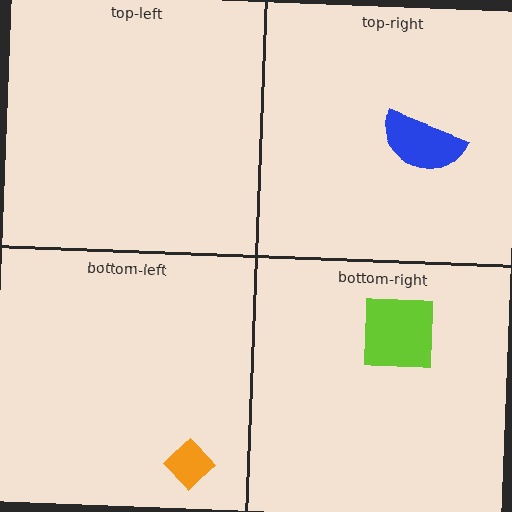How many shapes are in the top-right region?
1.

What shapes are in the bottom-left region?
The orange diamond.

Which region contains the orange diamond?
The bottom-left region.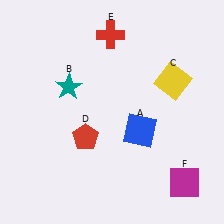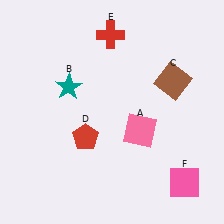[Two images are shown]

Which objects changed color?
A changed from blue to pink. C changed from yellow to brown. F changed from magenta to pink.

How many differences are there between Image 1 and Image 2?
There are 3 differences between the two images.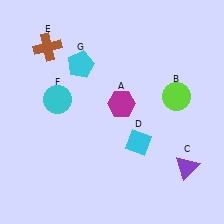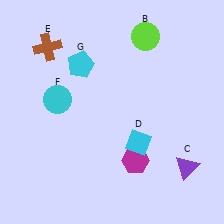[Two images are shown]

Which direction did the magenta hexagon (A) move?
The magenta hexagon (A) moved down.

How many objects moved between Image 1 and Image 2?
2 objects moved between the two images.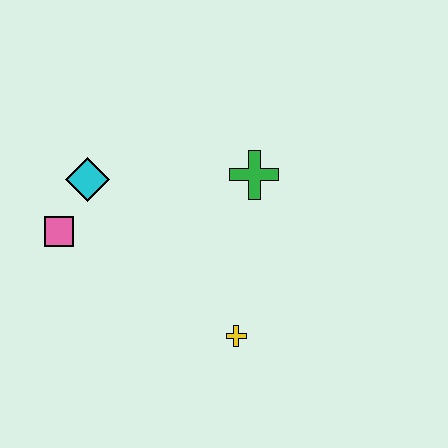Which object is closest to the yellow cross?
The green cross is closest to the yellow cross.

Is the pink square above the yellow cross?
Yes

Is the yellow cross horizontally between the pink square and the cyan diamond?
No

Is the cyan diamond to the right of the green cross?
No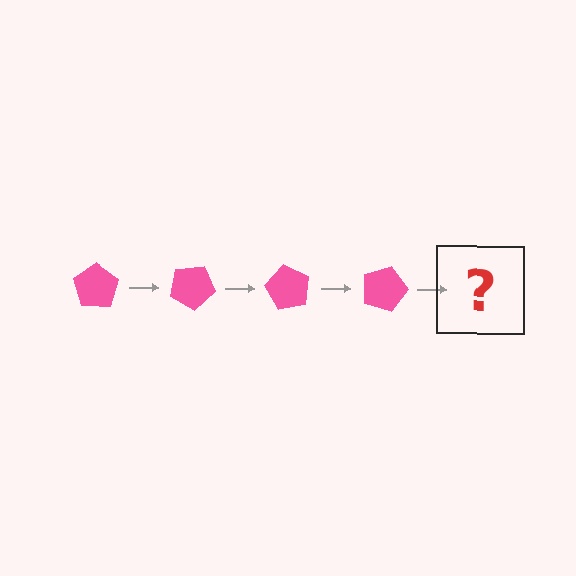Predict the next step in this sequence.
The next step is a pink pentagon rotated 120 degrees.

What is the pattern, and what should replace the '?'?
The pattern is that the pentagon rotates 30 degrees each step. The '?' should be a pink pentagon rotated 120 degrees.